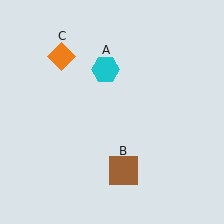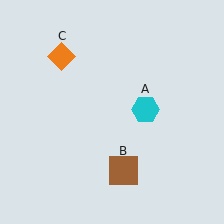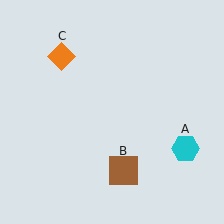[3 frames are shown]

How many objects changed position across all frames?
1 object changed position: cyan hexagon (object A).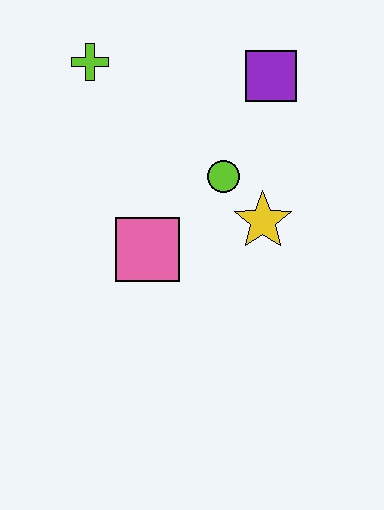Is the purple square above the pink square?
Yes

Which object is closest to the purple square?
The lime circle is closest to the purple square.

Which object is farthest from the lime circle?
The lime cross is farthest from the lime circle.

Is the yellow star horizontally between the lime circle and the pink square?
No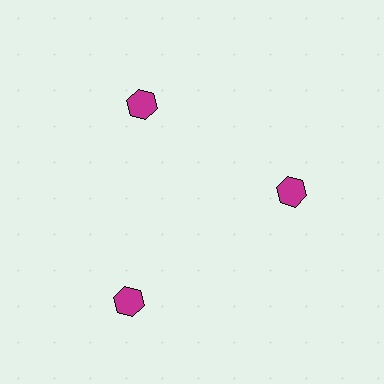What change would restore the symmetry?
The symmetry would be restored by moving it inward, back onto the ring so that all 3 hexagons sit at equal angles and equal distance from the center.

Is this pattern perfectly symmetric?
No. The 3 magenta hexagons are arranged in a ring, but one element near the 7 o'clock position is pushed outward from the center, breaking the 3-fold rotational symmetry.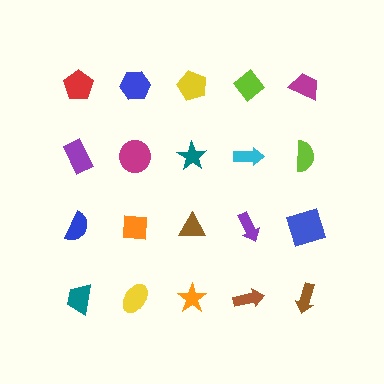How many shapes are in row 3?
5 shapes.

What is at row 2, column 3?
A teal star.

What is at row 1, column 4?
A lime diamond.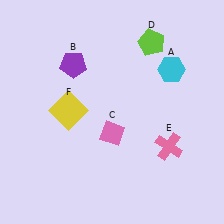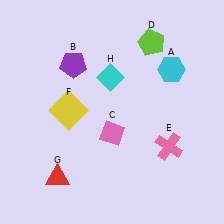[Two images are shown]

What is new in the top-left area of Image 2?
A cyan diamond (H) was added in the top-left area of Image 2.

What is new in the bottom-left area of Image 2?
A red triangle (G) was added in the bottom-left area of Image 2.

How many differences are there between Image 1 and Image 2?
There are 2 differences between the two images.